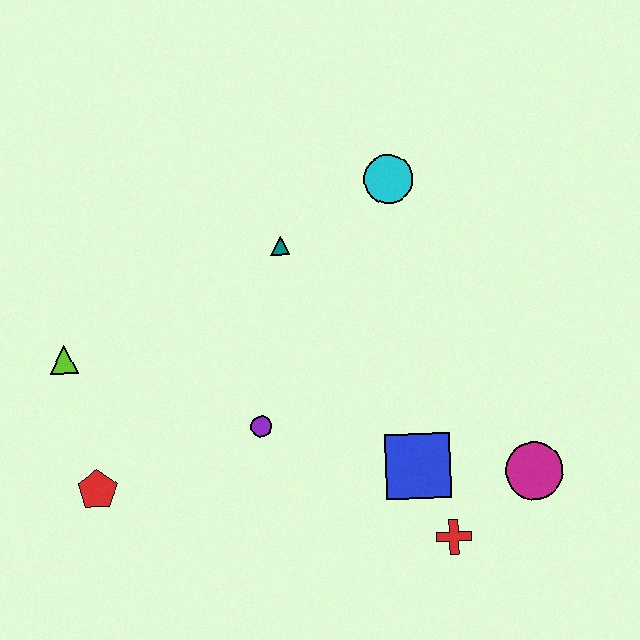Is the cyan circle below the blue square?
No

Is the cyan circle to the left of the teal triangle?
No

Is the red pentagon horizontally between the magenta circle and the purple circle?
No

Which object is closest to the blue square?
The red cross is closest to the blue square.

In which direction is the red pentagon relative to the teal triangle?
The red pentagon is below the teal triangle.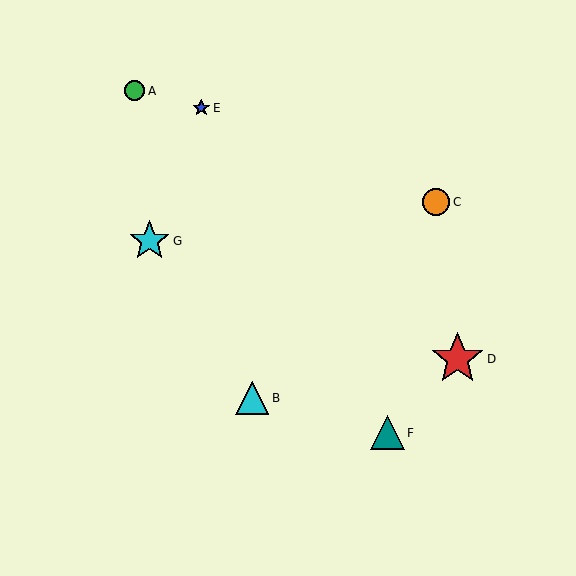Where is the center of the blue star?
The center of the blue star is at (201, 108).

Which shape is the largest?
The red star (labeled D) is the largest.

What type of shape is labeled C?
Shape C is an orange circle.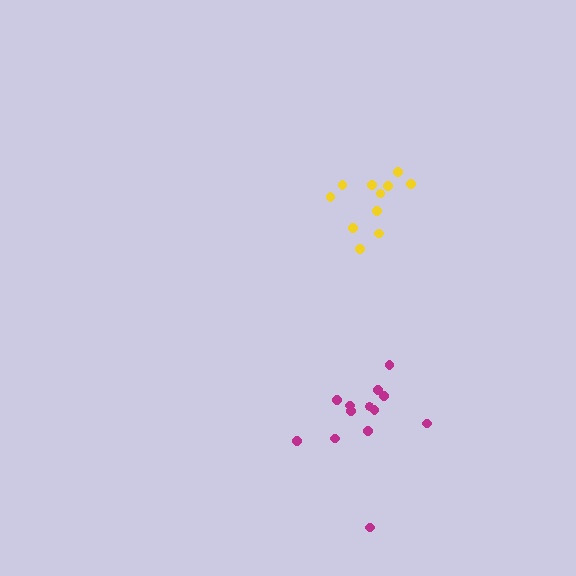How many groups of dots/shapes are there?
There are 2 groups.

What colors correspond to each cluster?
The clusters are colored: yellow, magenta.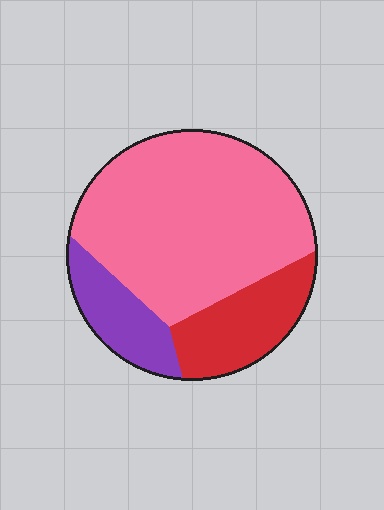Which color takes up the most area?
Pink, at roughly 65%.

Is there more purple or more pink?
Pink.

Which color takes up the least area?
Purple, at roughly 15%.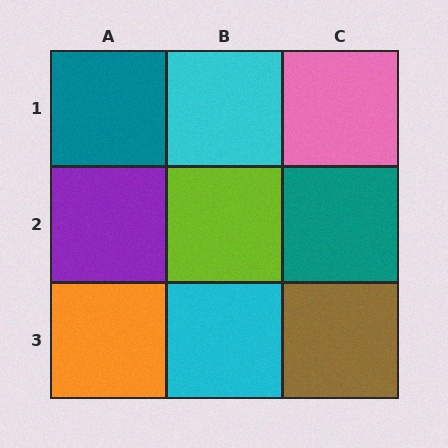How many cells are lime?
1 cell is lime.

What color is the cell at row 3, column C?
Brown.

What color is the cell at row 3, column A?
Orange.